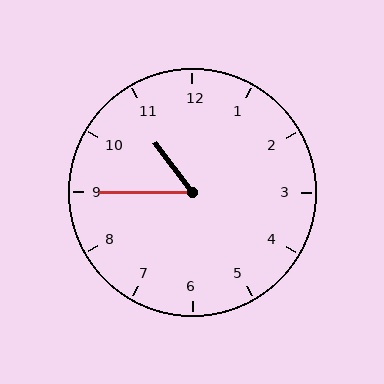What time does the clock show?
10:45.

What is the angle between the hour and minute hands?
Approximately 52 degrees.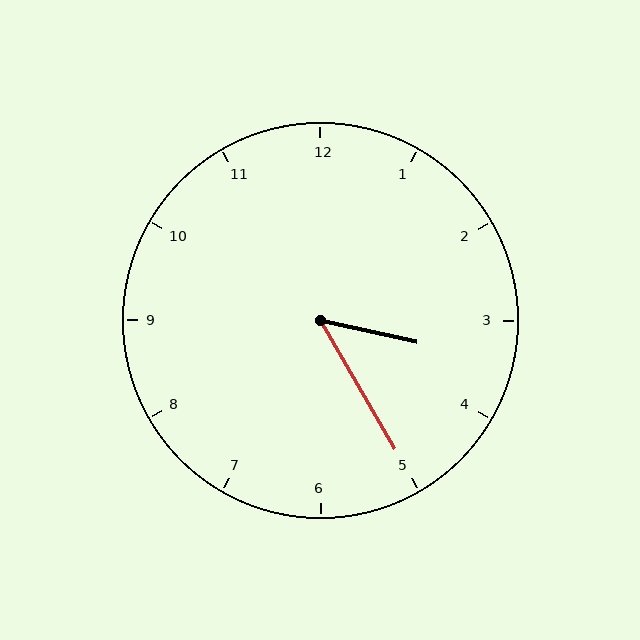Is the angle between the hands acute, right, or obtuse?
It is acute.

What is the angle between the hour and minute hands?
Approximately 48 degrees.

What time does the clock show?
3:25.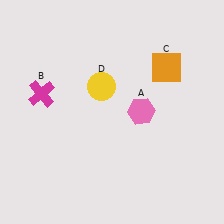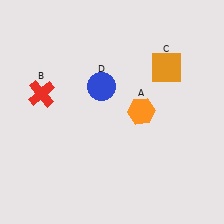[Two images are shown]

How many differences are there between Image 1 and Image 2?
There are 3 differences between the two images.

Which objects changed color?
A changed from pink to orange. B changed from magenta to red. D changed from yellow to blue.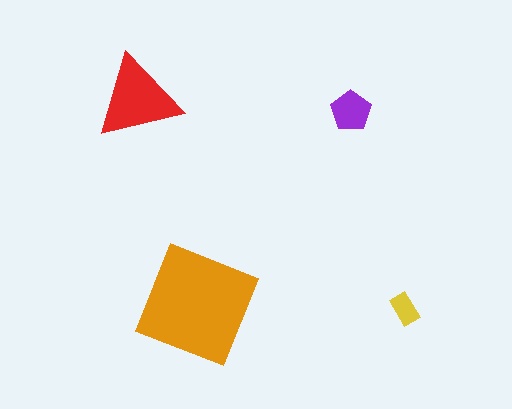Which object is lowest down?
The yellow rectangle is bottommost.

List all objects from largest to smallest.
The orange square, the red triangle, the purple pentagon, the yellow rectangle.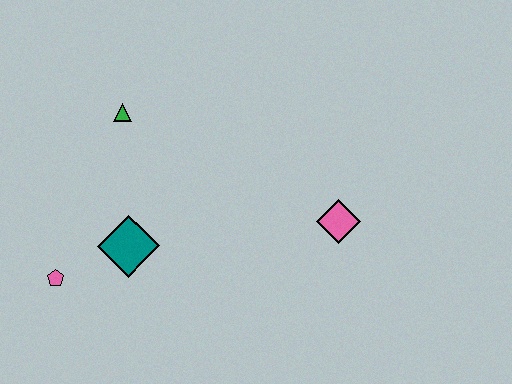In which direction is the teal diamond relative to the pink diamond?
The teal diamond is to the left of the pink diamond.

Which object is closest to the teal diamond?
The pink pentagon is closest to the teal diamond.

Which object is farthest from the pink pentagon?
The pink diamond is farthest from the pink pentagon.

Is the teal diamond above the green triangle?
No